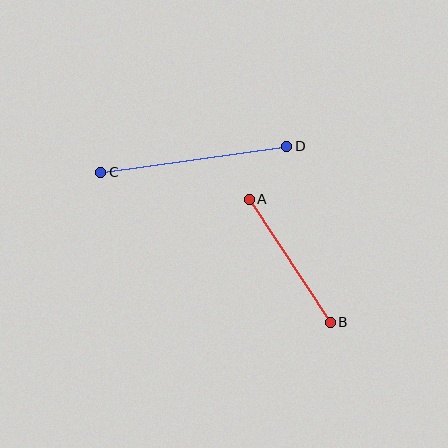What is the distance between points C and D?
The distance is approximately 188 pixels.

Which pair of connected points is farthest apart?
Points C and D are farthest apart.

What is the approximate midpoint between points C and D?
The midpoint is at approximately (194, 159) pixels.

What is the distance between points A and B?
The distance is approximately 147 pixels.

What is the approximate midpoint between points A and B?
The midpoint is at approximately (290, 261) pixels.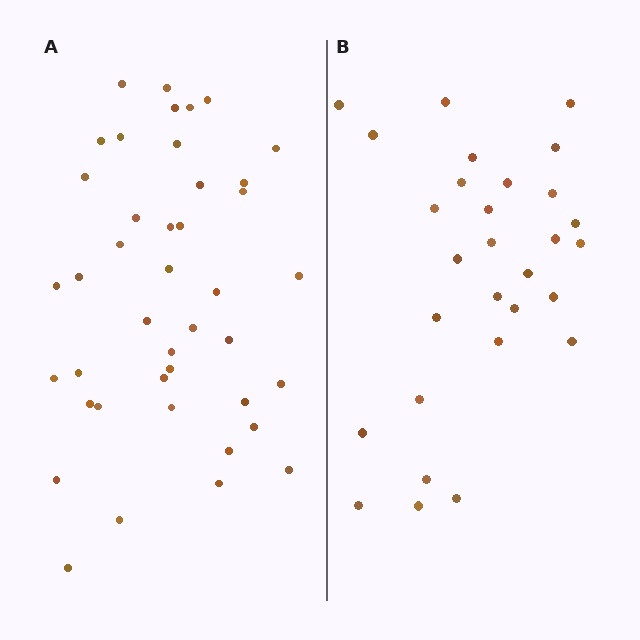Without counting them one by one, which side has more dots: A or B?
Region A (the left region) has more dots.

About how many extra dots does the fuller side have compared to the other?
Region A has approximately 15 more dots than region B.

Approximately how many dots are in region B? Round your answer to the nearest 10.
About 30 dots. (The exact count is 29, which rounds to 30.)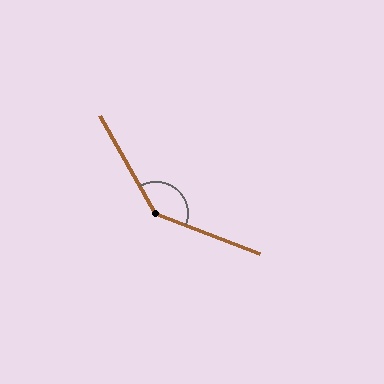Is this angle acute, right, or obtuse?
It is obtuse.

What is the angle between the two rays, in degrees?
Approximately 141 degrees.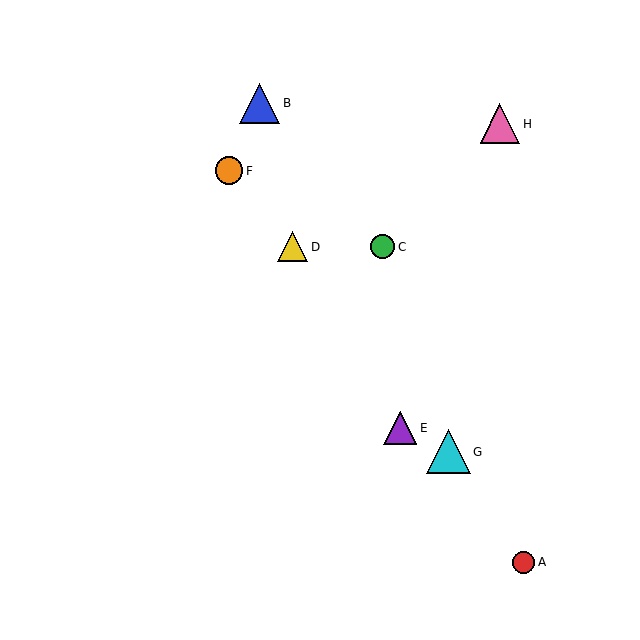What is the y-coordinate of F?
Object F is at y≈171.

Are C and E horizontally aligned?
No, C is at y≈247 and E is at y≈428.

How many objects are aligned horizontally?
2 objects (C, D) are aligned horizontally.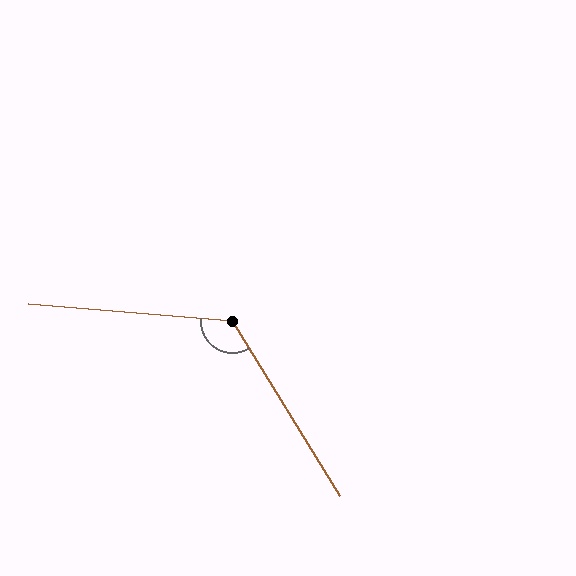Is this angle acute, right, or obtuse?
It is obtuse.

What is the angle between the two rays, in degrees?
Approximately 126 degrees.